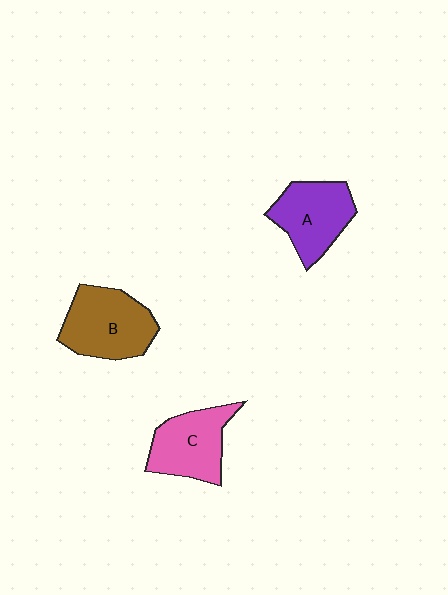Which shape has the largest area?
Shape B (brown).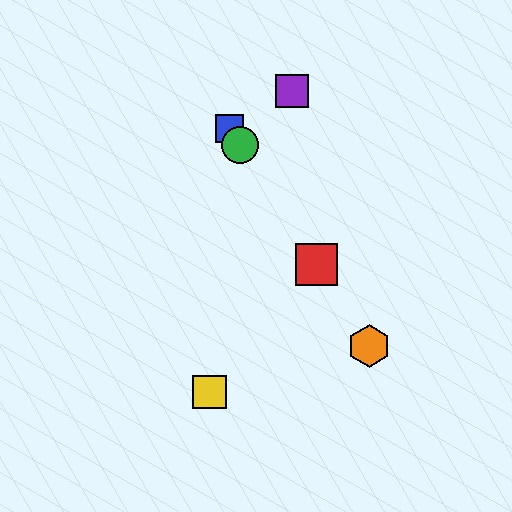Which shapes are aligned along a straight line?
The red square, the blue square, the green circle, the orange hexagon are aligned along a straight line.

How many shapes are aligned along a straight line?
4 shapes (the red square, the blue square, the green circle, the orange hexagon) are aligned along a straight line.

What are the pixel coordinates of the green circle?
The green circle is at (240, 145).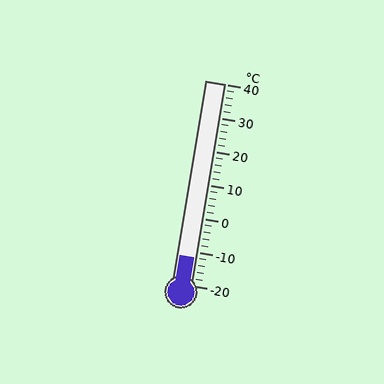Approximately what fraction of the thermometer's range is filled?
The thermometer is filled to approximately 15% of its range.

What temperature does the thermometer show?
The thermometer shows approximately -12°C.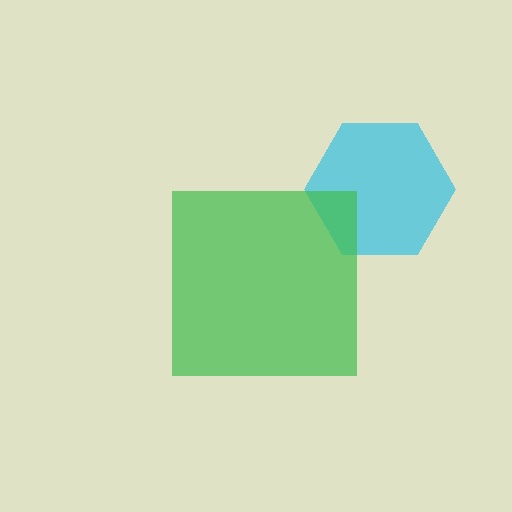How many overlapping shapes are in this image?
There are 2 overlapping shapes in the image.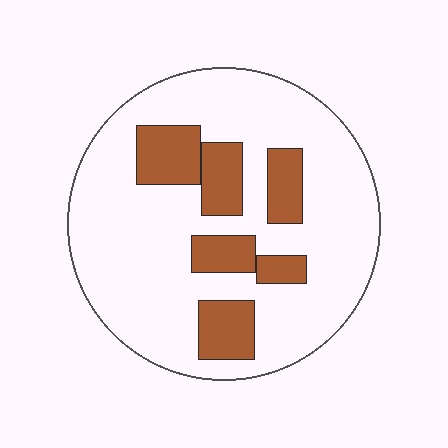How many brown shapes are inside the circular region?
6.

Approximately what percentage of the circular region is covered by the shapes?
Approximately 20%.